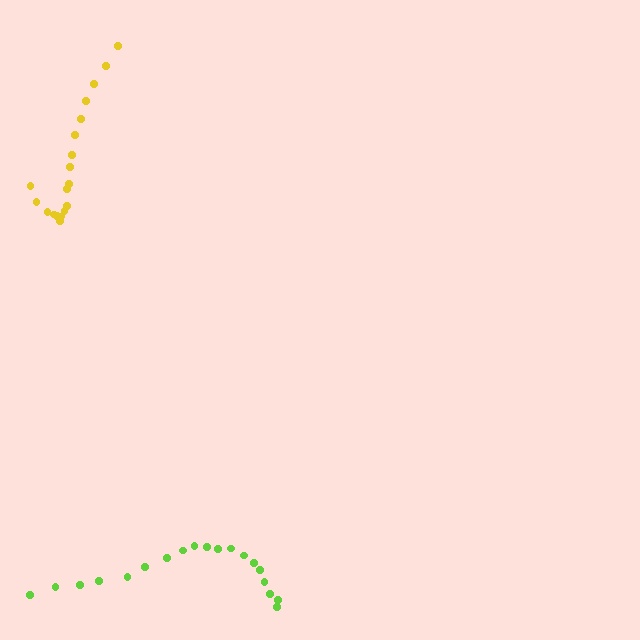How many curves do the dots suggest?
There are 2 distinct paths.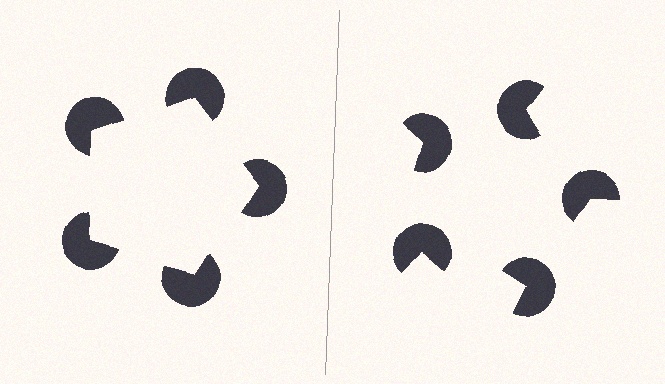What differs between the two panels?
The pac-man discs are positioned identically on both sides; only the wedge orientations differ. On the left they align to a pentagon; on the right they are misaligned.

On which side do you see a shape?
An illusory pentagon appears on the left side. On the right side the wedge cuts are rotated, so no coherent shape forms.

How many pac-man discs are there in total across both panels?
10 — 5 on each side.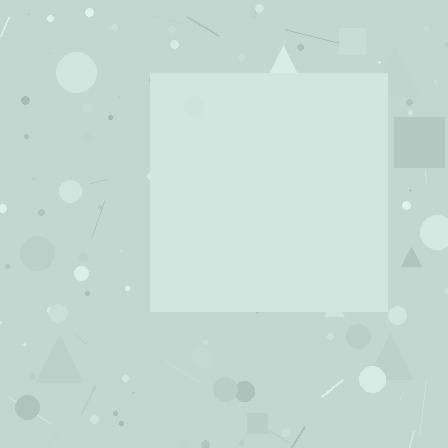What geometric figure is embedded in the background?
A square is embedded in the background.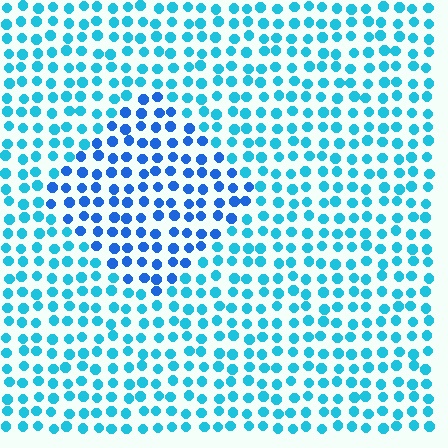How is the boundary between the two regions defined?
The boundary is defined purely by a slight shift in hue (about 29 degrees). Spacing, size, and orientation are identical on both sides.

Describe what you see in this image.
The image is filled with small cyan elements in a uniform arrangement. A diamond-shaped region is visible where the elements are tinted to a slightly different hue, forming a subtle color boundary.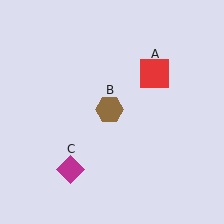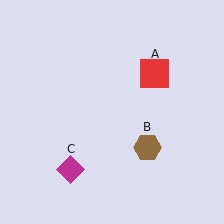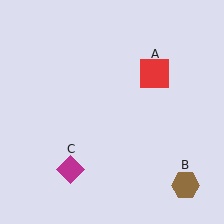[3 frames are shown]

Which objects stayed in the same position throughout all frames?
Red square (object A) and magenta diamond (object C) remained stationary.